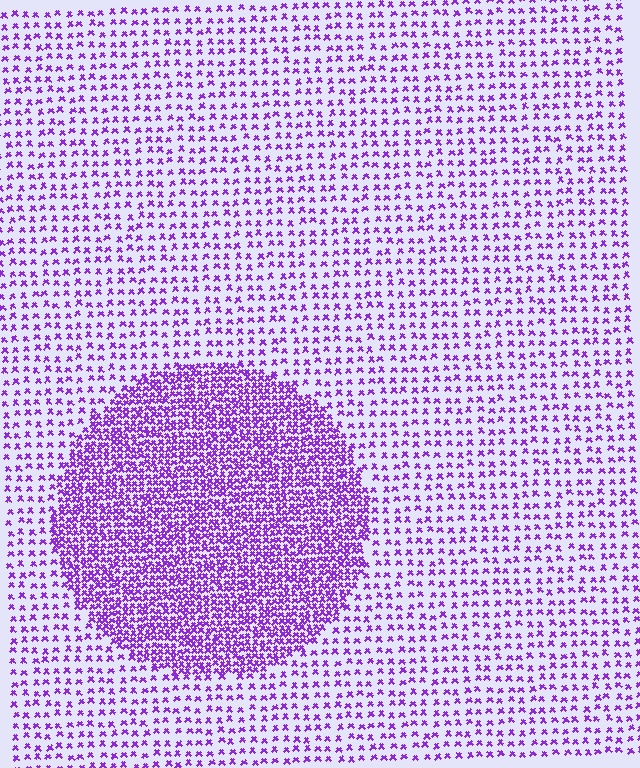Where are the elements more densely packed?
The elements are more densely packed inside the circle boundary.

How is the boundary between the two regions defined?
The boundary is defined by a change in element density (approximately 2.5x ratio). All elements are the same color, size, and shape.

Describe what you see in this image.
The image contains small purple elements arranged at two different densities. A circle-shaped region is visible where the elements are more densely packed than the surrounding area.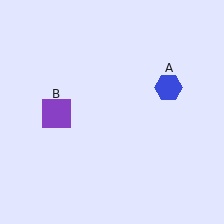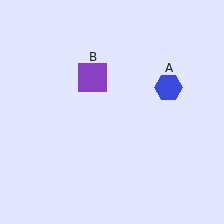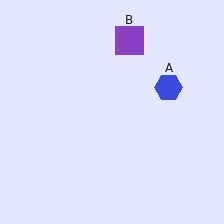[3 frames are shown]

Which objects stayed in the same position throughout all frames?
Blue hexagon (object A) remained stationary.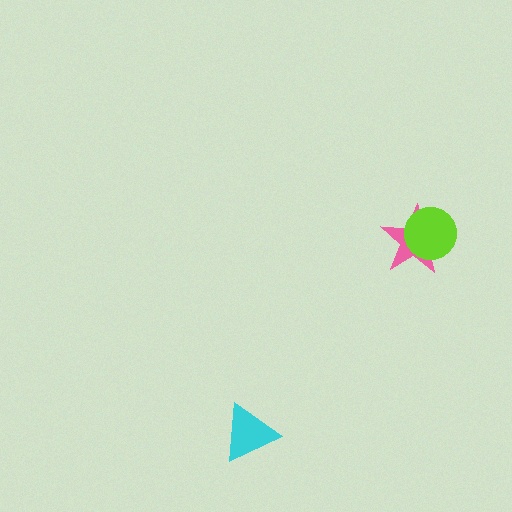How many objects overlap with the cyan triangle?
0 objects overlap with the cyan triangle.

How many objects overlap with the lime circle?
1 object overlaps with the lime circle.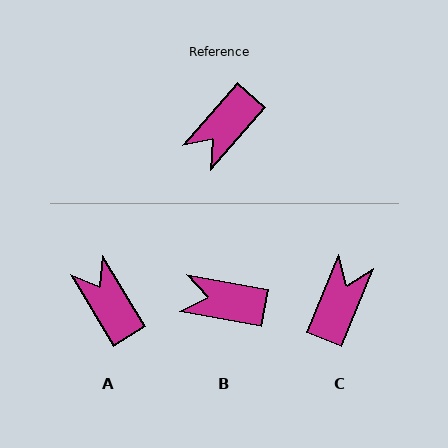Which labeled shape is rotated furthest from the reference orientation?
C, about 160 degrees away.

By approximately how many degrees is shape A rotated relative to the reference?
Approximately 107 degrees clockwise.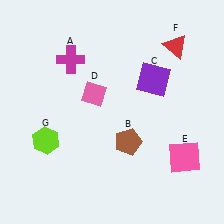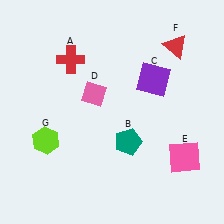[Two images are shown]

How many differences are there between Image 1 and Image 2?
There are 2 differences between the two images.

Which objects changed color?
A changed from magenta to red. B changed from brown to teal.